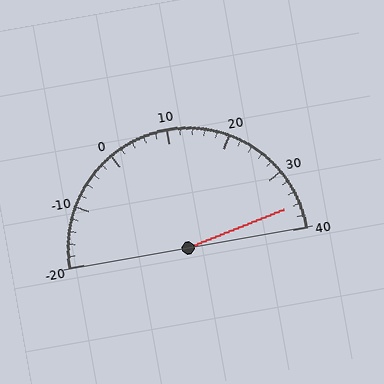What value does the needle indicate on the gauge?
The needle indicates approximately 36.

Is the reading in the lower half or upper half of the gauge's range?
The reading is in the upper half of the range (-20 to 40).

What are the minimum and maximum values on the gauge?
The gauge ranges from -20 to 40.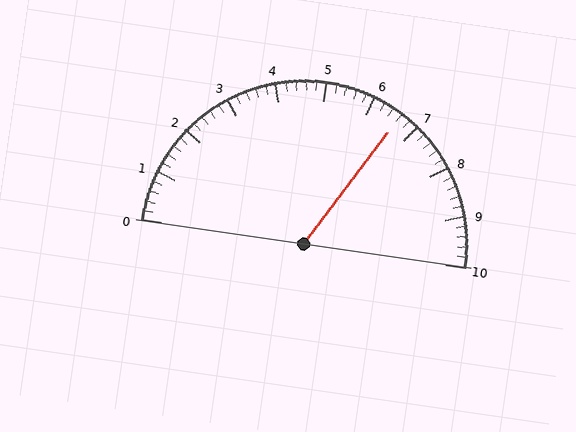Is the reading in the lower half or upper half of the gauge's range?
The reading is in the upper half of the range (0 to 10).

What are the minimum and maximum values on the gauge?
The gauge ranges from 0 to 10.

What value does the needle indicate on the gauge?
The needle indicates approximately 6.6.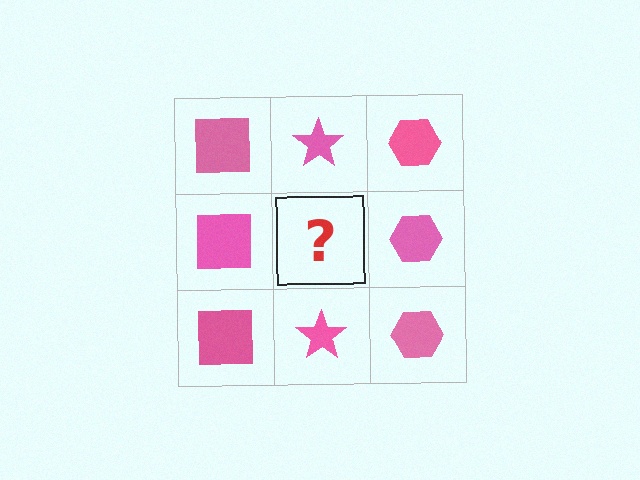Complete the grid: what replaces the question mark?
The question mark should be replaced with a pink star.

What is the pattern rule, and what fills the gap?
The rule is that each column has a consistent shape. The gap should be filled with a pink star.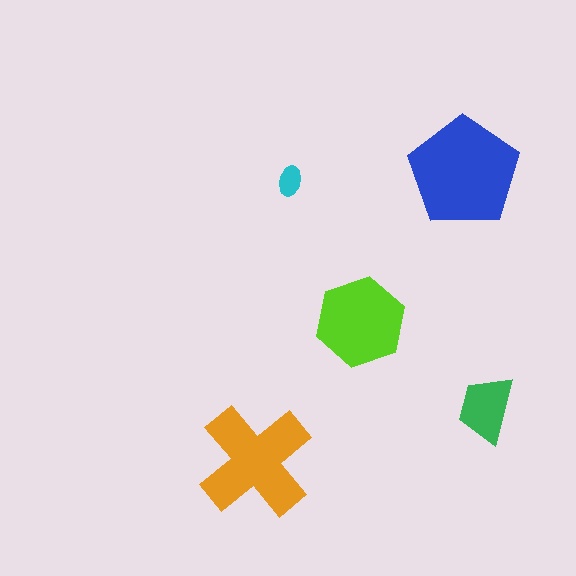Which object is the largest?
The blue pentagon.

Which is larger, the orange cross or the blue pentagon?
The blue pentagon.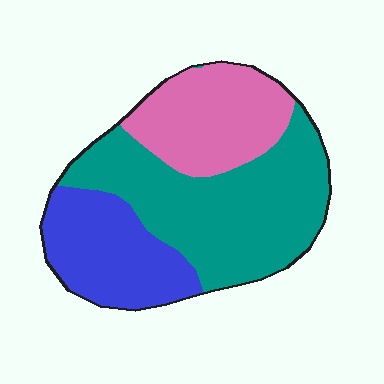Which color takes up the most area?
Teal, at roughly 50%.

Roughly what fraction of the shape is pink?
Pink covers roughly 25% of the shape.